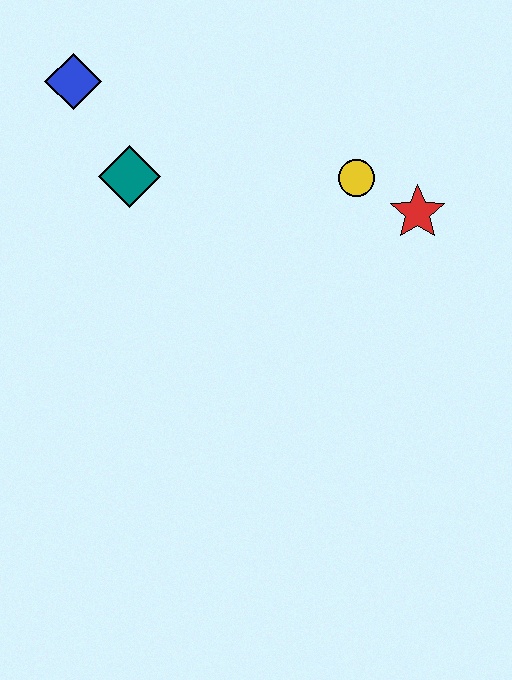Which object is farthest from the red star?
The blue diamond is farthest from the red star.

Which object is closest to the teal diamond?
The blue diamond is closest to the teal diamond.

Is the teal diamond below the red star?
No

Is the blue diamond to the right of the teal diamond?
No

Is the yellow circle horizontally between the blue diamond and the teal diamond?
No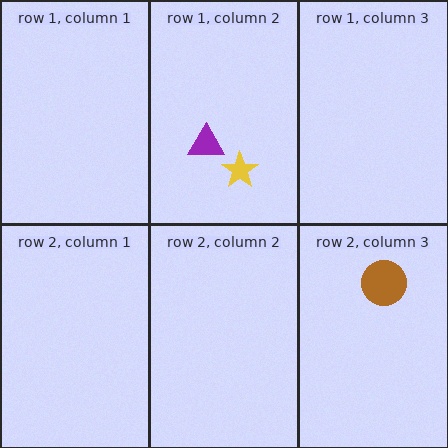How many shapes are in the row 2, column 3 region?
1.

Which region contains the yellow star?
The row 1, column 2 region.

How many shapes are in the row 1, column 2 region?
2.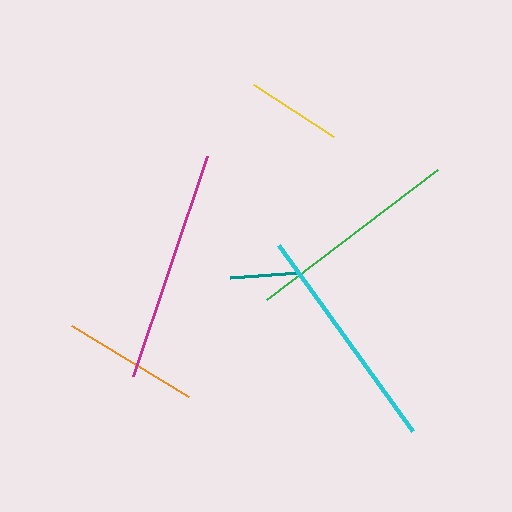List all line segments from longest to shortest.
From longest to shortest: magenta, cyan, green, orange, yellow, teal.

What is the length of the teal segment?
The teal segment is approximately 69 pixels long.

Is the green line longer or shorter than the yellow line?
The green line is longer than the yellow line.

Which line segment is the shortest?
The teal line is the shortest at approximately 69 pixels.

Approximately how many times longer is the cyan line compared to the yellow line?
The cyan line is approximately 2.4 times the length of the yellow line.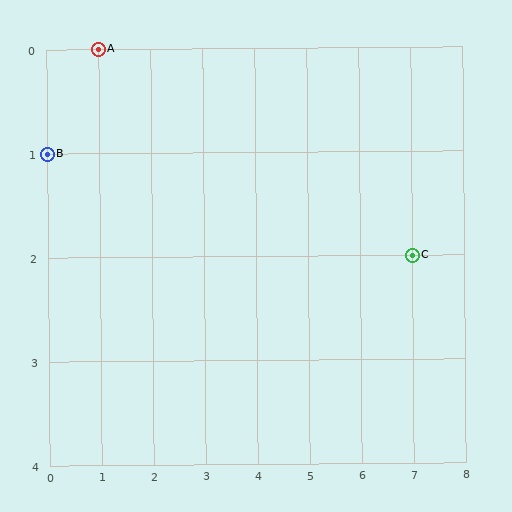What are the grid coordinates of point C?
Point C is at grid coordinates (7, 2).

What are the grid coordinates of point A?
Point A is at grid coordinates (1, 0).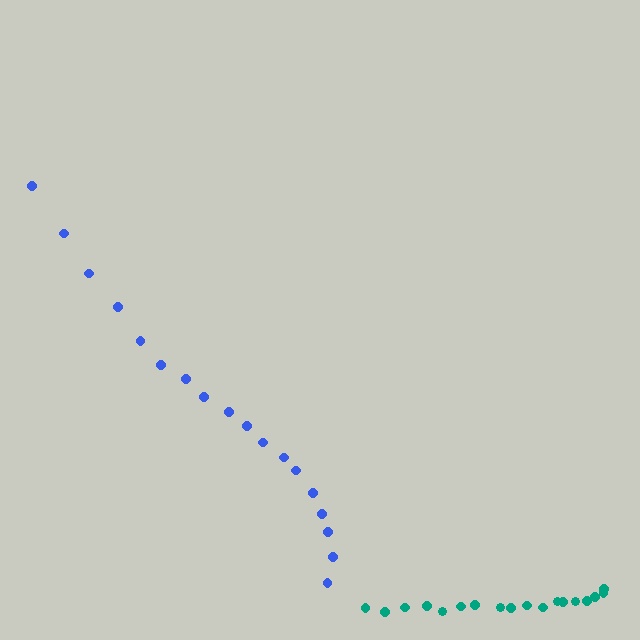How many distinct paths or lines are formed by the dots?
There are 2 distinct paths.